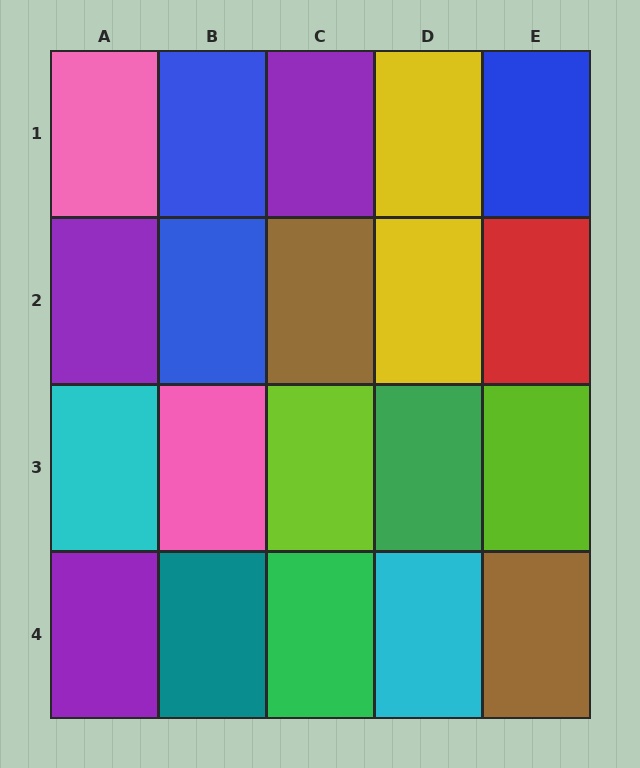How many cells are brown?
2 cells are brown.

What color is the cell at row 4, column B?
Teal.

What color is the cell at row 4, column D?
Cyan.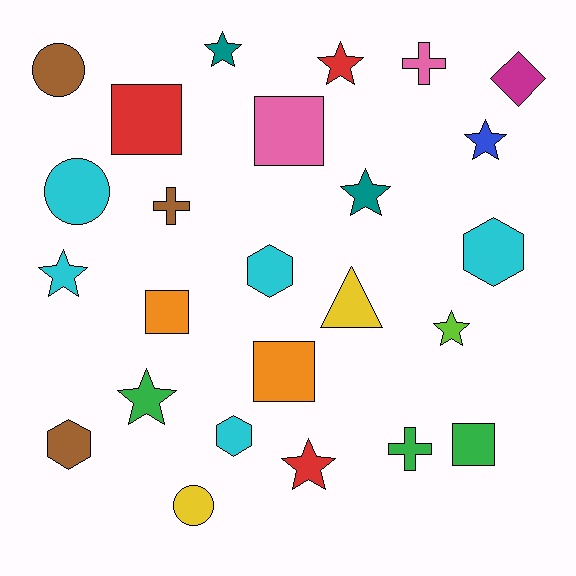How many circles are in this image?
There are 3 circles.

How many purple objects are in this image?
There are no purple objects.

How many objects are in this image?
There are 25 objects.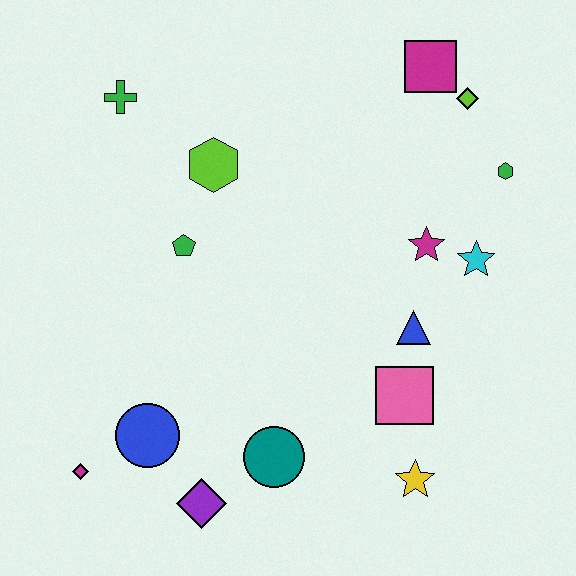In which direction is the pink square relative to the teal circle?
The pink square is to the right of the teal circle.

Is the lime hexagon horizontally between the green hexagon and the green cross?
Yes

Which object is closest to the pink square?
The blue triangle is closest to the pink square.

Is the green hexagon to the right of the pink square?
Yes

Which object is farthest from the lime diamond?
The magenta diamond is farthest from the lime diamond.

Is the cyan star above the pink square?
Yes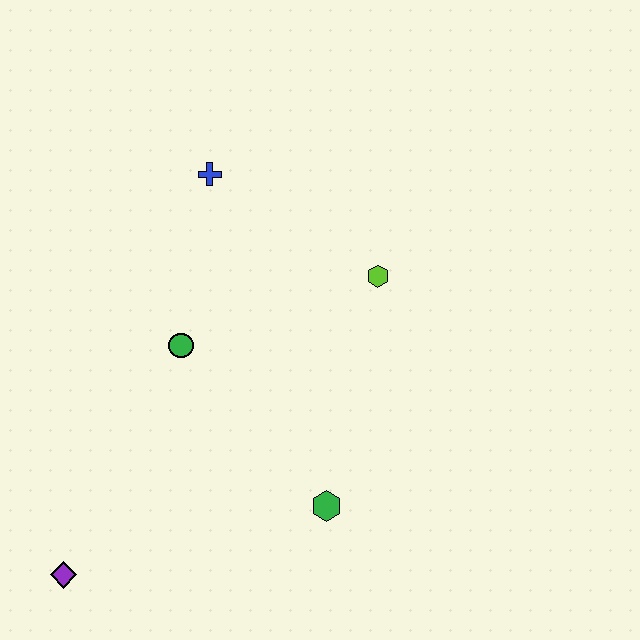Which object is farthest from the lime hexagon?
The purple diamond is farthest from the lime hexagon.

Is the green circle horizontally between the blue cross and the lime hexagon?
No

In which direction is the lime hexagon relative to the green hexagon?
The lime hexagon is above the green hexagon.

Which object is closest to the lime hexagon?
The blue cross is closest to the lime hexagon.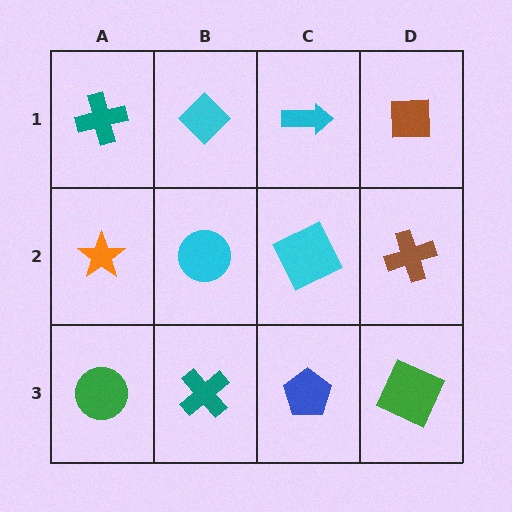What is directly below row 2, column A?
A green circle.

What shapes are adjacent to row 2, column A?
A teal cross (row 1, column A), a green circle (row 3, column A), a cyan circle (row 2, column B).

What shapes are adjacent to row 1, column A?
An orange star (row 2, column A), a cyan diamond (row 1, column B).